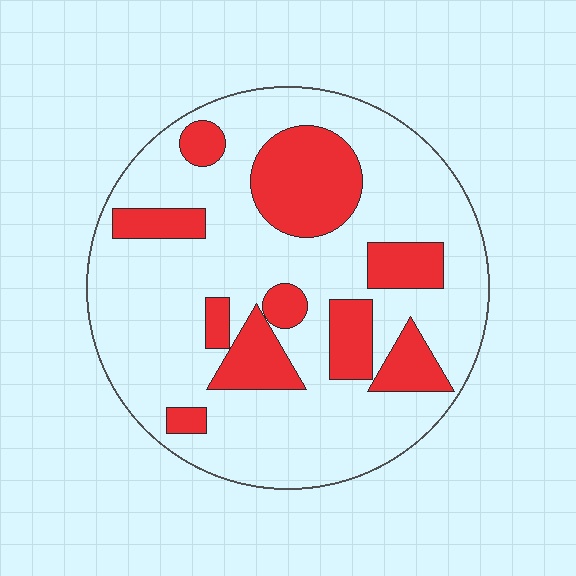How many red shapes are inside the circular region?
10.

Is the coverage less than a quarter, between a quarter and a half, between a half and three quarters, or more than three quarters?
Between a quarter and a half.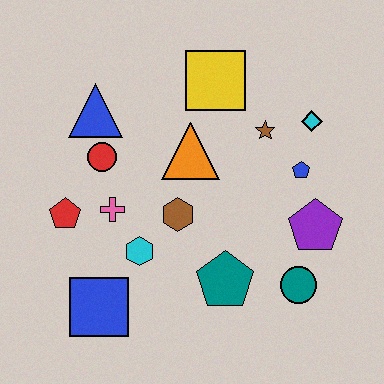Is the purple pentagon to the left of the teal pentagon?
No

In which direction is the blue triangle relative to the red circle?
The blue triangle is above the red circle.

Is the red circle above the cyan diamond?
No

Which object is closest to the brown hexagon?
The cyan hexagon is closest to the brown hexagon.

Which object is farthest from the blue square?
The cyan diamond is farthest from the blue square.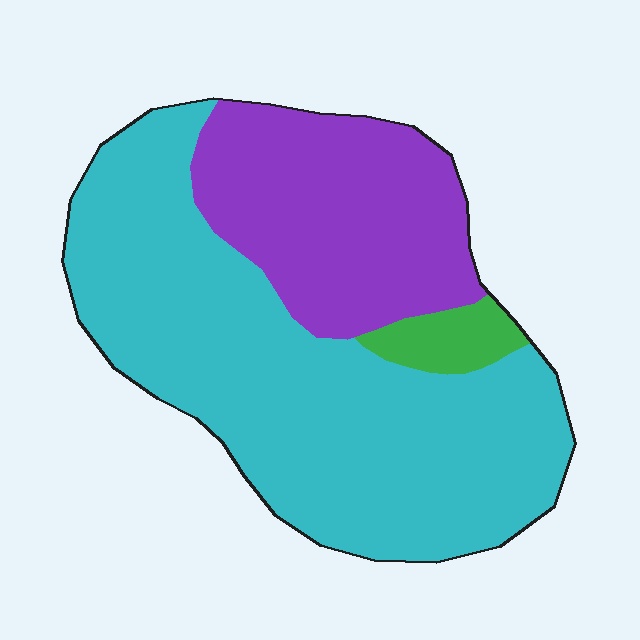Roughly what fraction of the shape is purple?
Purple takes up between a quarter and a half of the shape.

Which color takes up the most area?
Cyan, at roughly 65%.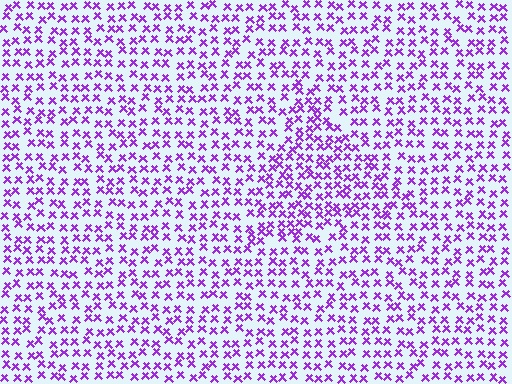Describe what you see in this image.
The image contains small purple elements arranged at two different densities. A triangle-shaped region is visible where the elements are more densely packed than the surrounding area.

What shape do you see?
I see a triangle.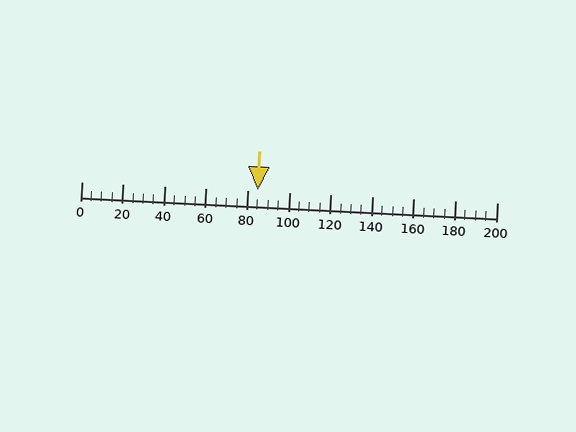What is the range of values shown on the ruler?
The ruler shows values from 0 to 200.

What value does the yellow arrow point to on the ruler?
The yellow arrow points to approximately 85.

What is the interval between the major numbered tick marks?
The major tick marks are spaced 20 units apart.